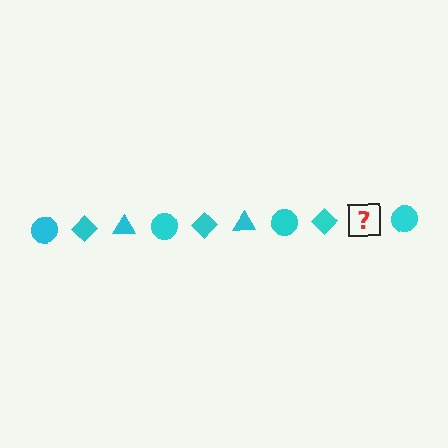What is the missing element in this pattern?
The missing element is a cyan triangle.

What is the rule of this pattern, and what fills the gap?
The rule is that the pattern cycles through circle, diamond, triangle shapes in cyan. The gap should be filled with a cyan triangle.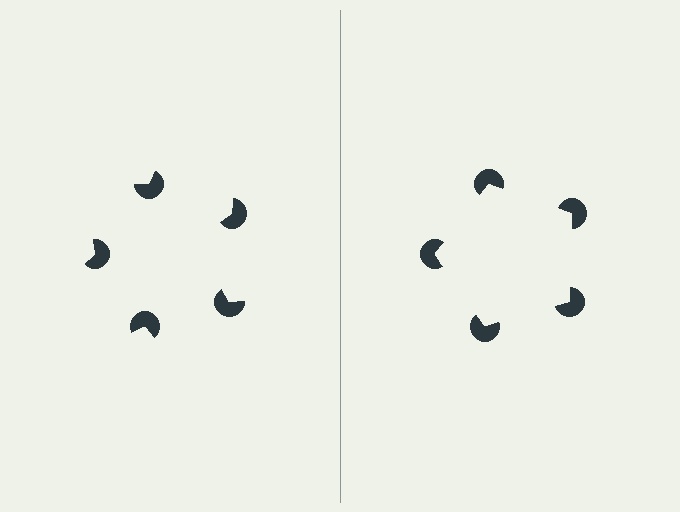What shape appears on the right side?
An illusory pentagon.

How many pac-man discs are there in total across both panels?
10 — 5 on each side.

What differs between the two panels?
The pac-man discs are positioned identically on both sides; only the wedge orientations differ. On the right they align to a pentagon; on the left they are misaligned.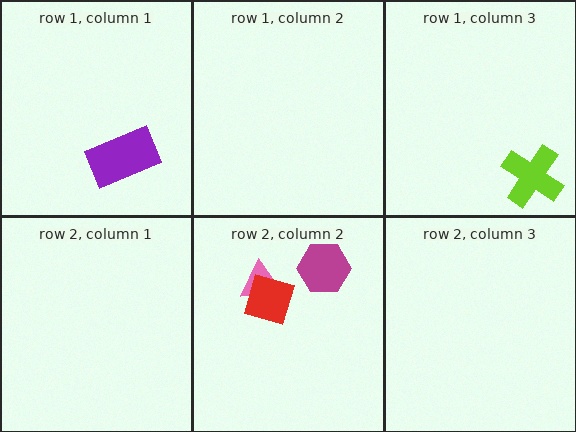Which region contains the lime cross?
The row 1, column 3 region.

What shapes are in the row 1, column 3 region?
The lime cross.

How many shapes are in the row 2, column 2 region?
3.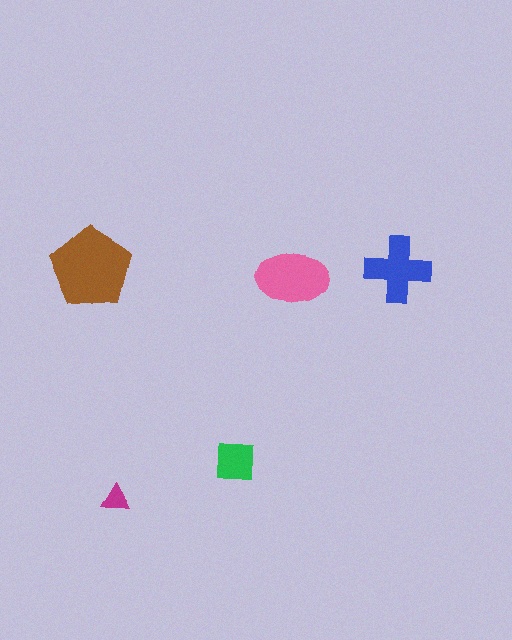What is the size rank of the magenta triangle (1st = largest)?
5th.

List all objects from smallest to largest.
The magenta triangle, the green square, the blue cross, the pink ellipse, the brown pentagon.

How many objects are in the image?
There are 5 objects in the image.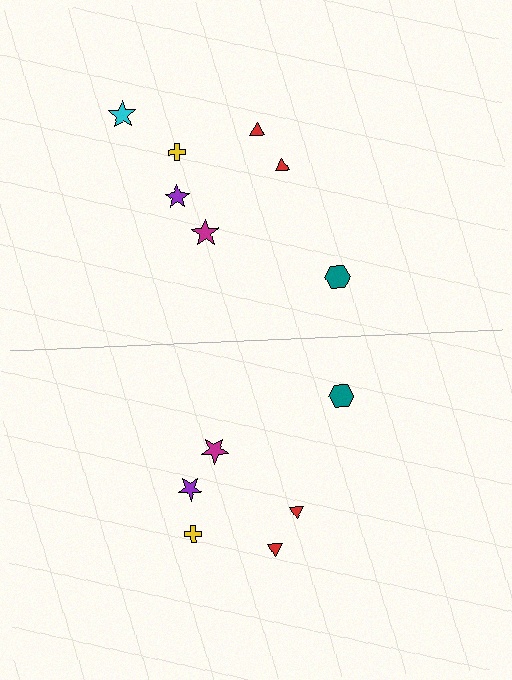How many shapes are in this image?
There are 13 shapes in this image.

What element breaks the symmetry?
A cyan star is missing from the bottom side.